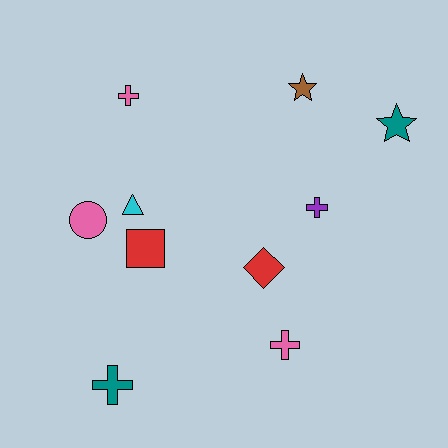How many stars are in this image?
There are 2 stars.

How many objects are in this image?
There are 10 objects.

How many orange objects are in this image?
There are no orange objects.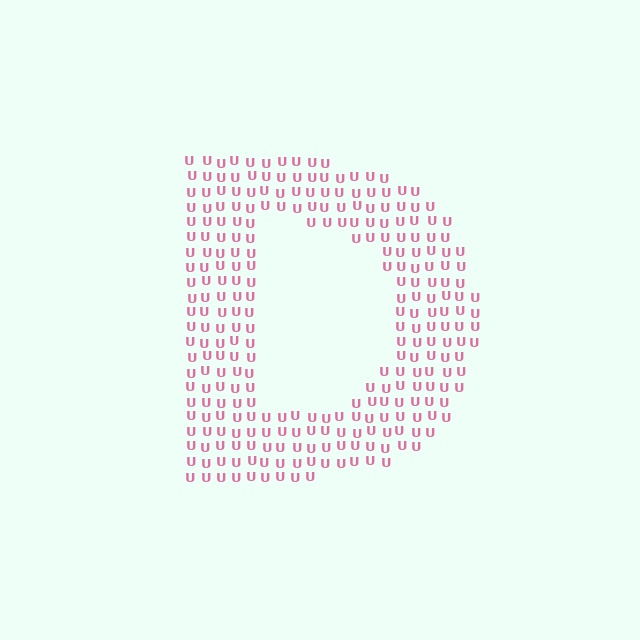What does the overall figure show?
The overall figure shows the letter D.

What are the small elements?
The small elements are letter U's.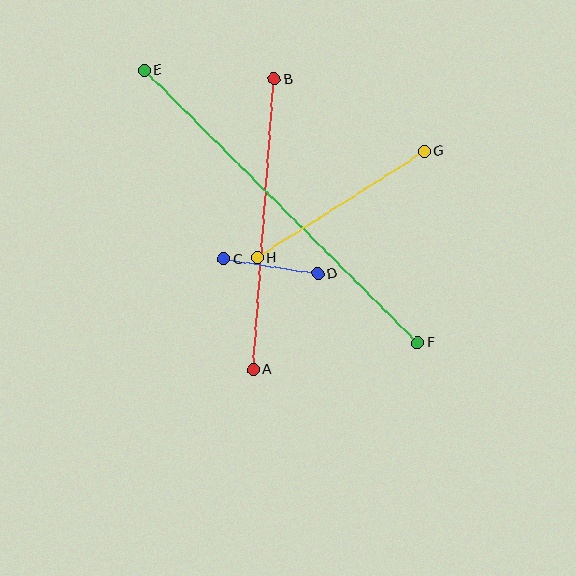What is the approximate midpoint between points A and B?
The midpoint is at approximately (264, 224) pixels.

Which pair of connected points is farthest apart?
Points E and F are farthest apart.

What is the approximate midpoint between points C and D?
The midpoint is at approximately (271, 266) pixels.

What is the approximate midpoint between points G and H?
The midpoint is at approximately (341, 204) pixels.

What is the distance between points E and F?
The distance is approximately 386 pixels.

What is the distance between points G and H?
The distance is approximately 198 pixels.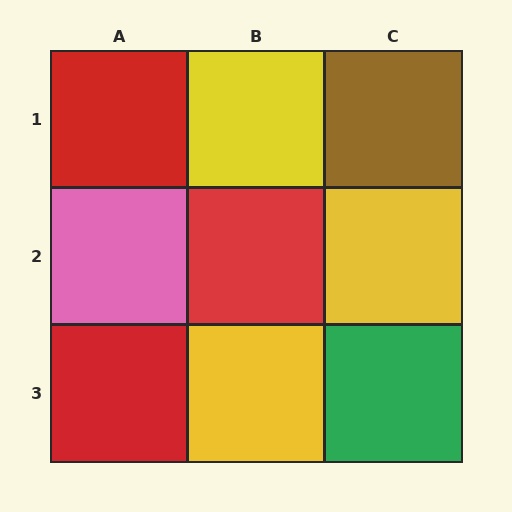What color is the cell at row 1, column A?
Red.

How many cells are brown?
1 cell is brown.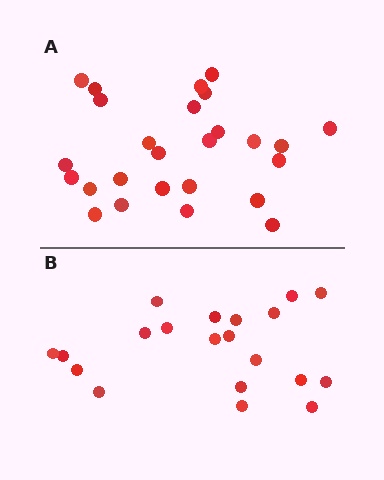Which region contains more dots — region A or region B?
Region A (the top region) has more dots.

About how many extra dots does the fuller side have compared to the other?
Region A has about 6 more dots than region B.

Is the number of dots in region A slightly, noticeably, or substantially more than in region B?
Region A has noticeably more, but not dramatically so. The ratio is roughly 1.3 to 1.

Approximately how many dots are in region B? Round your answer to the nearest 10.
About 20 dots.